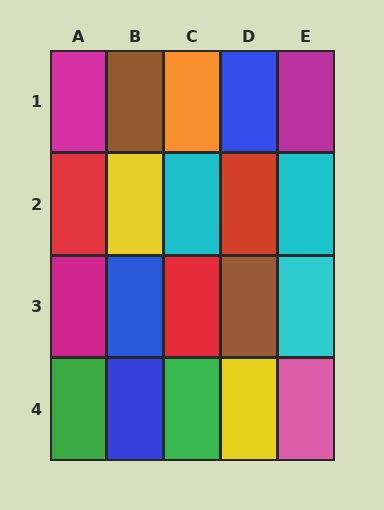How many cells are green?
2 cells are green.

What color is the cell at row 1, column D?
Blue.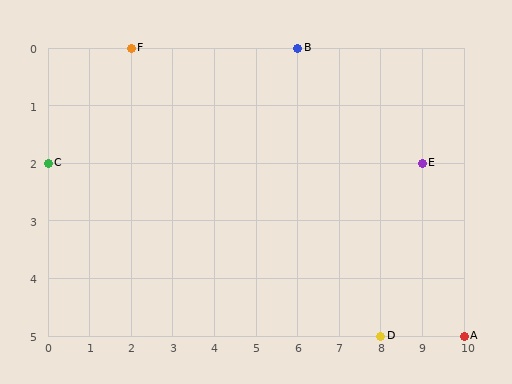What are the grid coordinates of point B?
Point B is at grid coordinates (6, 0).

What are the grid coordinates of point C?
Point C is at grid coordinates (0, 2).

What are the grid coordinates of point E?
Point E is at grid coordinates (9, 2).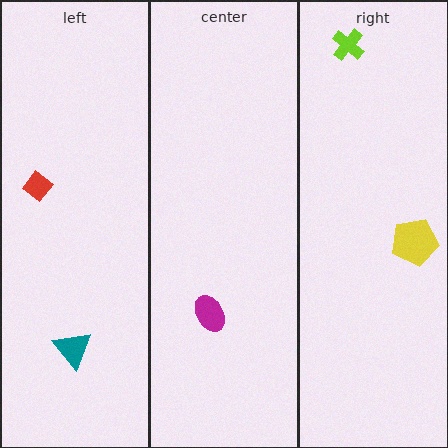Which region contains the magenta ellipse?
The center region.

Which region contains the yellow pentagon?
The right region.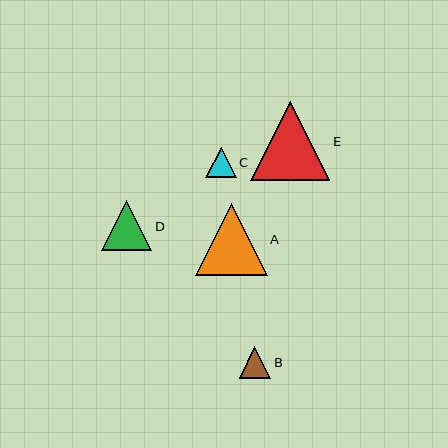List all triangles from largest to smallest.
From largest to smallest: E, A, D, B, C.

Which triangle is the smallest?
Triangle C is the smallest with a size of approximately 30 pixels.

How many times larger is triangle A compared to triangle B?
Triangle A is approximately 2.3 times the size of triangle B.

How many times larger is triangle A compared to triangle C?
Triangle A is approximately 2.4 times the size of triangle C.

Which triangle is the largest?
Triangle E is the largest with a size of approximately 80 pixels.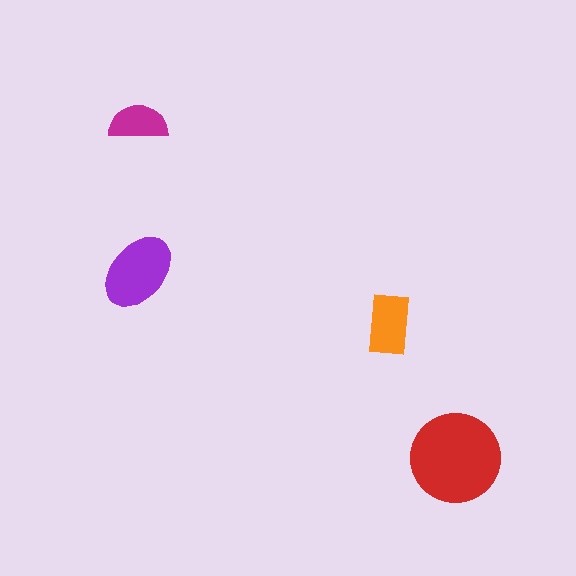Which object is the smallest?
The magenta semicircle.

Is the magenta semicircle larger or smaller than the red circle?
Smaller.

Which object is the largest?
The red circle.